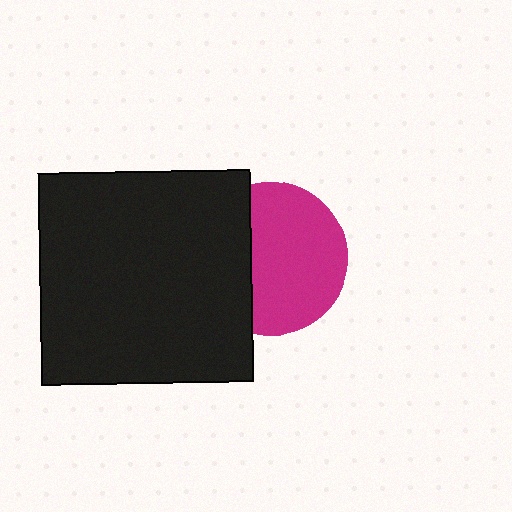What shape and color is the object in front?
The object in front is a black square.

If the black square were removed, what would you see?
You would see the complete magenta circle.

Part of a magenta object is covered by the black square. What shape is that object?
It is a circle.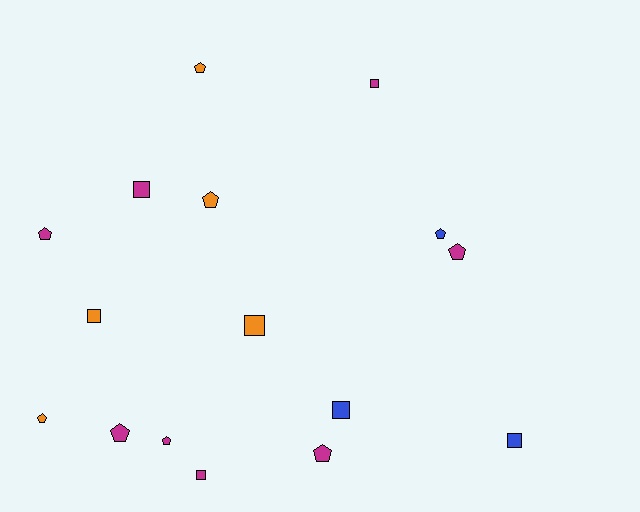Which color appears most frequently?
Magenta, with 8 objects.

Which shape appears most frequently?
Pentagon, with 9 objects.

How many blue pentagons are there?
There is 1 blue pentagon.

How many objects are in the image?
There are 16 objects.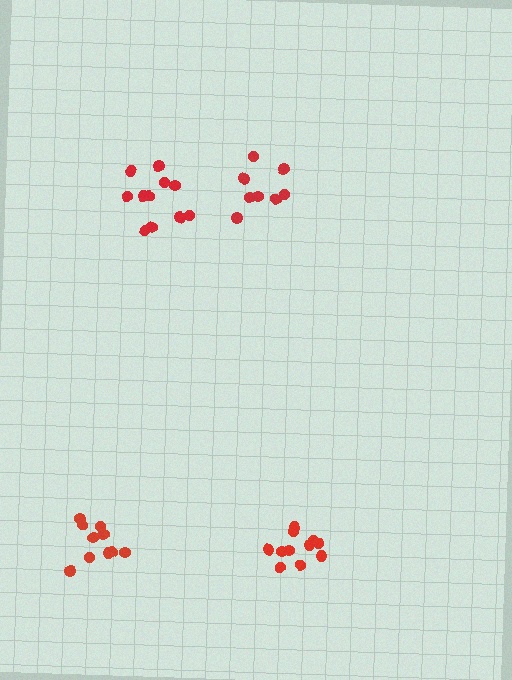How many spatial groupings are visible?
There are 4 spatial groupings.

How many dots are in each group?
Group 1: 10 dots, Group 2: 8 dots, Group 3: 11 dots, Group 4: 11 dots (40 total).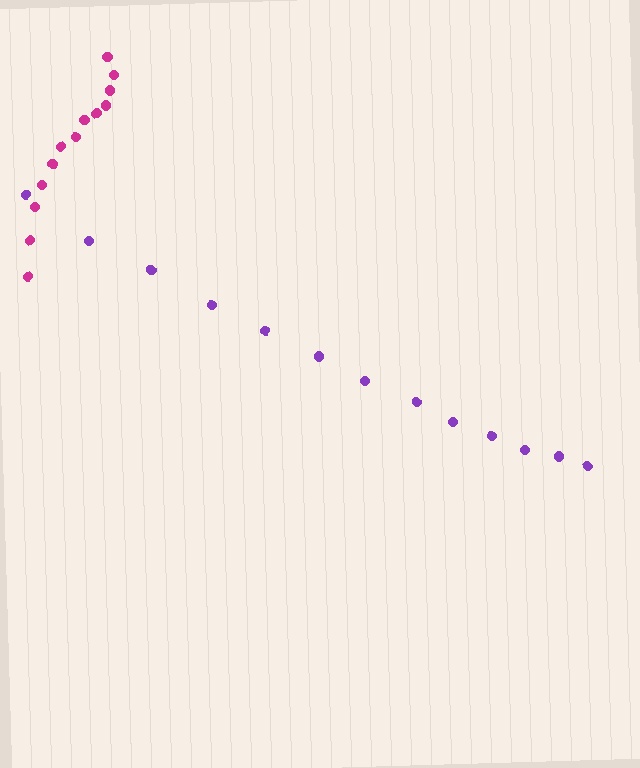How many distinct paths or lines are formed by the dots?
There are 2 distinct paths.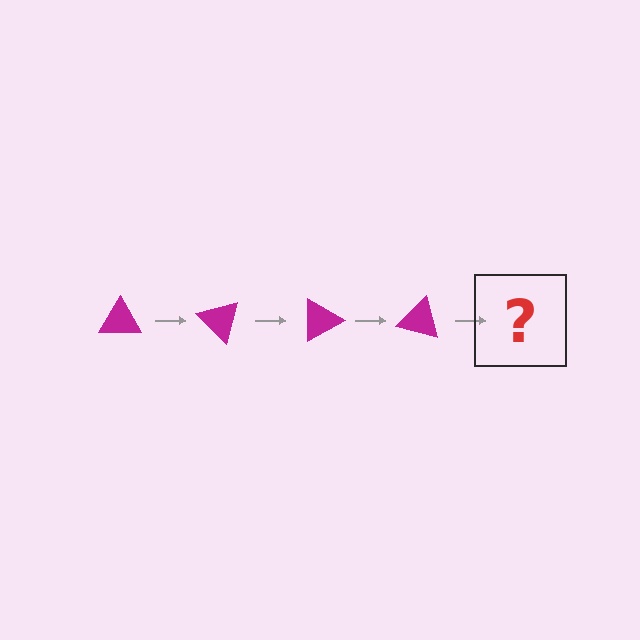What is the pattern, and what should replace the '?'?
The pattern is that the triangle rotates 45 degrees each step. The '?' should be a magenta triangle rotated 180 degrees.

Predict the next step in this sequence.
The next step is a magenta triangle rotated 180 degrees.